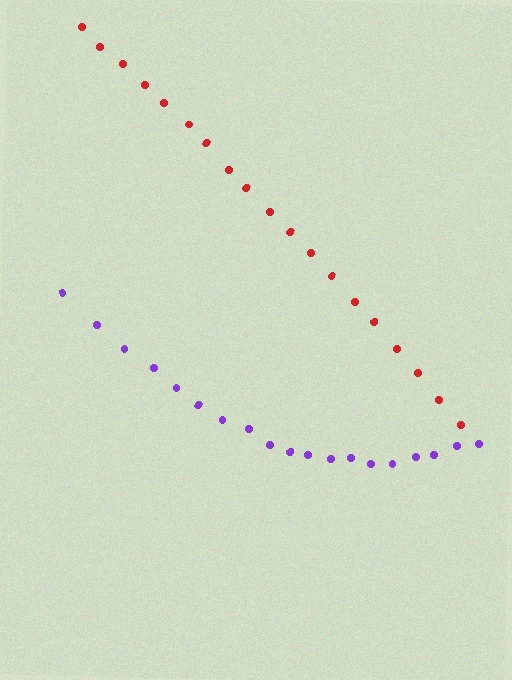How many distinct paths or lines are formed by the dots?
There are 2 distinct paths.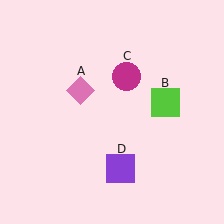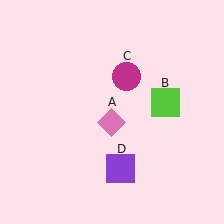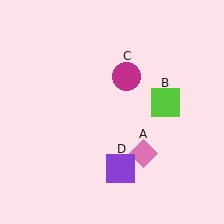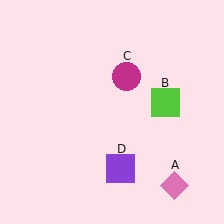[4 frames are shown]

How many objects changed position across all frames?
1 object changed position: pink diamond (object A).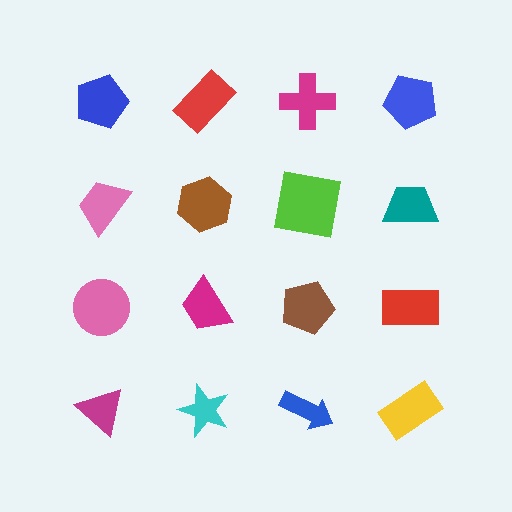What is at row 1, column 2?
A red rectangle.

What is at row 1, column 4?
A blue pentagon.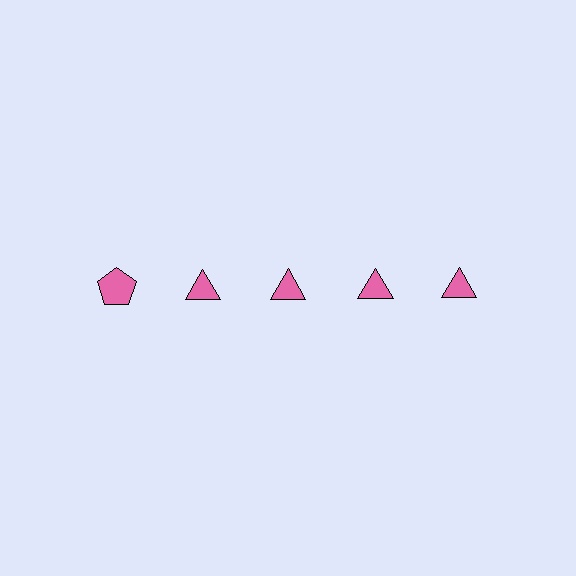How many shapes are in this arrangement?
There are 5 shapes arranged in a grid pattern.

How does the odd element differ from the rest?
It has a different shape: pentagon instead of triangle.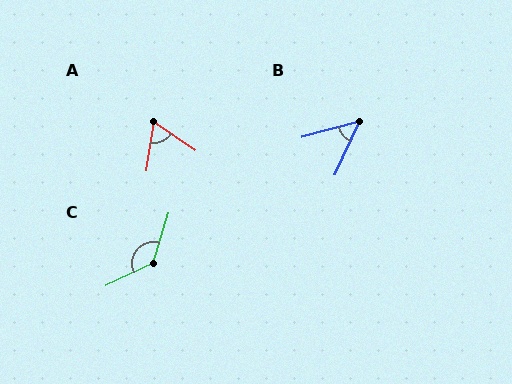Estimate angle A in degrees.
Approximately 64 degrees.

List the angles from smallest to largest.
B (50°), A (64°), C (133°).